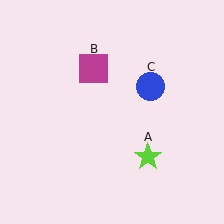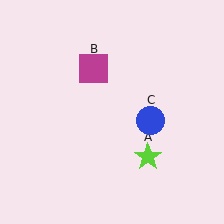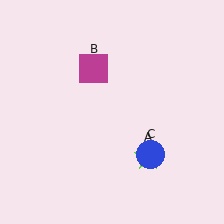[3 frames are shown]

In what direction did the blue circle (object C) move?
The blue circle (object C) moved down.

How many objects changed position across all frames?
1 object changed position: blue circle (object C).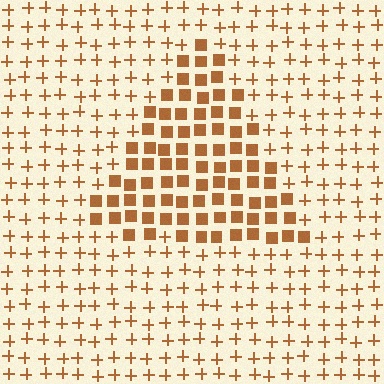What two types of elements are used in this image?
The image uses squares inside the triangle region and plus signs outside it.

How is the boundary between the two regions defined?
The boundary is defined by a change in element shape: squares inside vs. plus signs outside. All elements share the same color and spacing.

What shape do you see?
I see a triangle.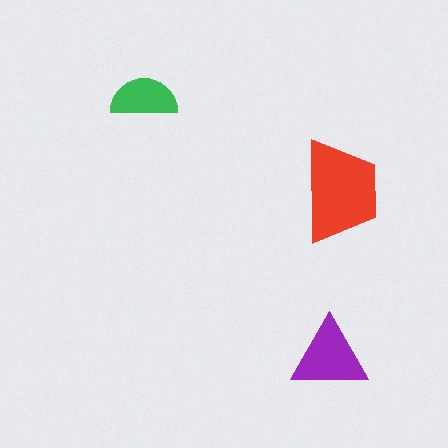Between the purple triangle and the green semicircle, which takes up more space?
The purple triangle.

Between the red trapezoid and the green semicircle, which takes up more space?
The red trapezoid.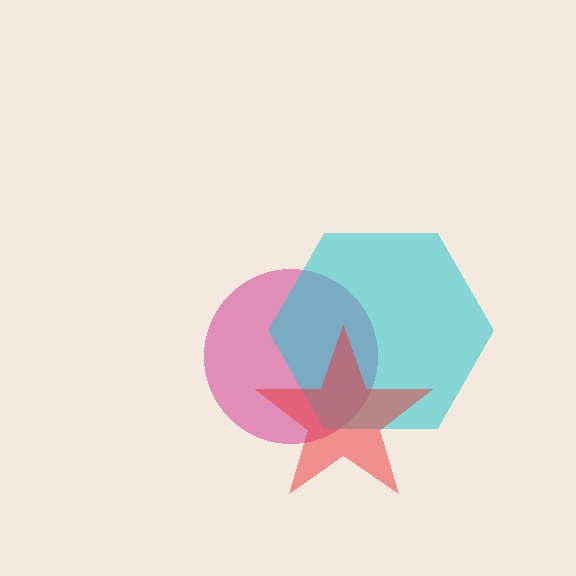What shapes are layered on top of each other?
The layered shapes are: a magenta circle, a cyan hexagon, a red star.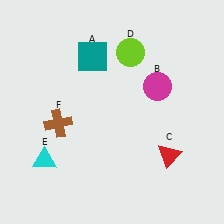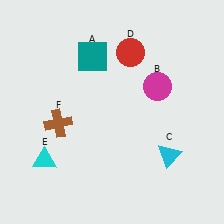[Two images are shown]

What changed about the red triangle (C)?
In Image 1, C is red. In Image 2, it changed to cyan.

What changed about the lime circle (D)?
In Image 1, D is lime. In Image 2, it changed to red.